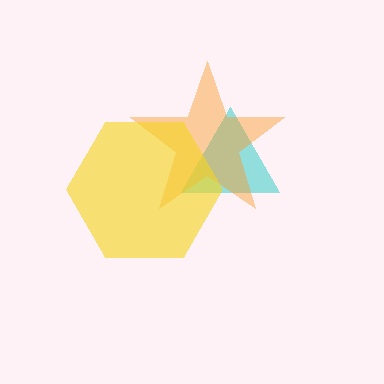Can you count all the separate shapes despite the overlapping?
Yes, there are 3 separate shapes.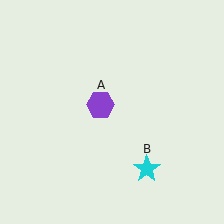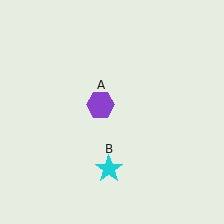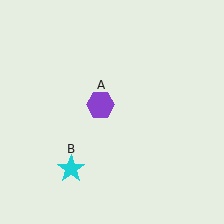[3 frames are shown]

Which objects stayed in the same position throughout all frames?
Purple hexagon (object A) remained stationary.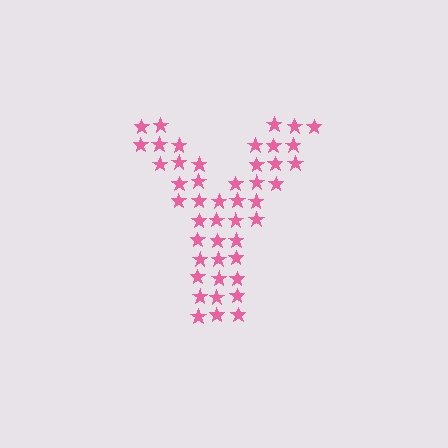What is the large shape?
The large shape is the letter Y.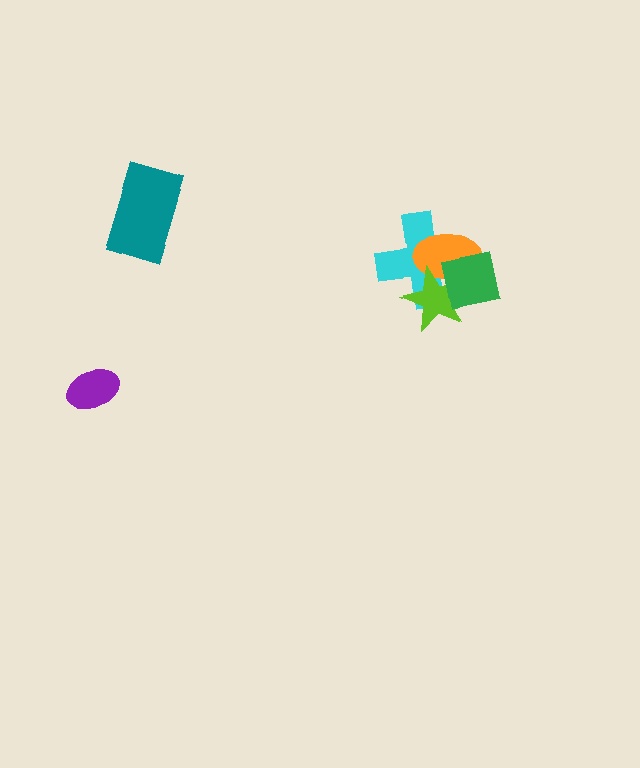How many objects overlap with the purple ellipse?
0 objects overlap with the purple ellipse.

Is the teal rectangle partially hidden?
No, no other shape covers it.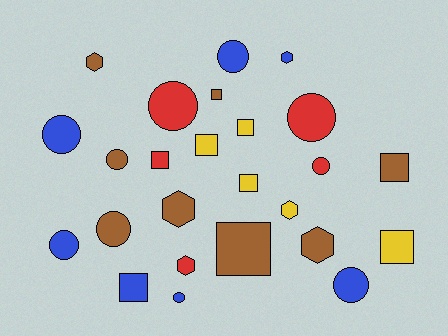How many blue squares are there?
There is 1 blue square.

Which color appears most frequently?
Brown, with 8 objects.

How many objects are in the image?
There are 25 objects.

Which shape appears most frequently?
Circle, with 10 objects.